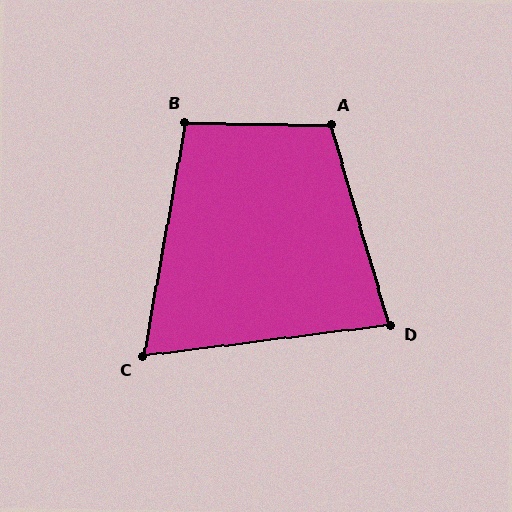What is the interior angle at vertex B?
Approximately 99 degrees (obtuse).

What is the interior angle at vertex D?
Approximately 81 degrees (acute).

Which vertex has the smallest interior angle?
C, at approximately 73 degrees.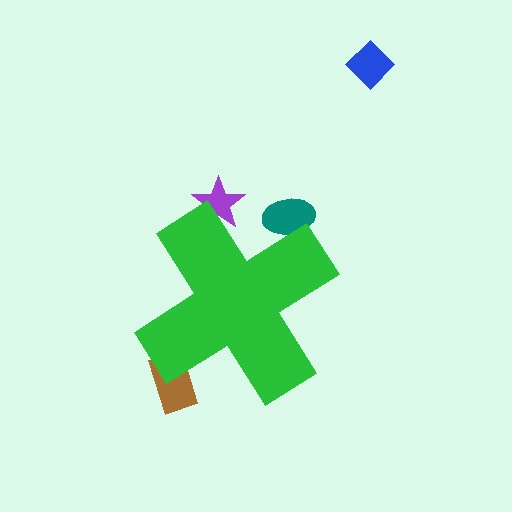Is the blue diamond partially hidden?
No, the blue diamond is fully visible.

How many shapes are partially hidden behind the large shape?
3 shapes are partially hidden.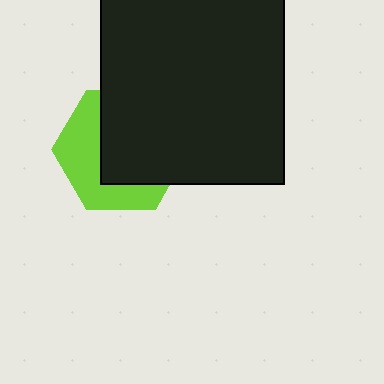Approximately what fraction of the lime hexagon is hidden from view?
Roughly 58% of the lime hexagon is hidden behind the black rectangle.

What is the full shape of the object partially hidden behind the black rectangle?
The partially hidden object is a lime hexagon.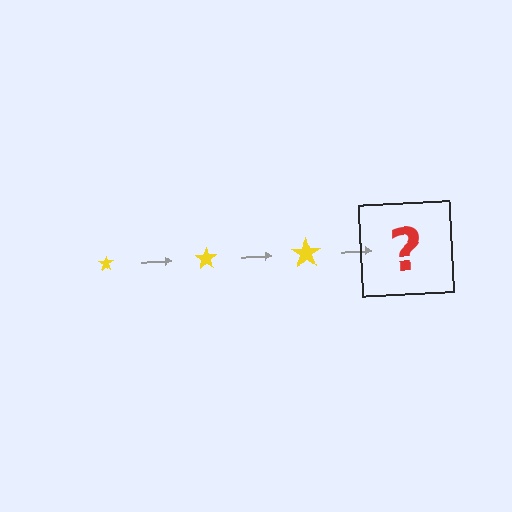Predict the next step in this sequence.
The next step is a yellow star, larger than the previous one.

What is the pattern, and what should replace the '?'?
The pattern is that the star gets progressively larger each step. The '?' should be a yellow star, larger than the previous one.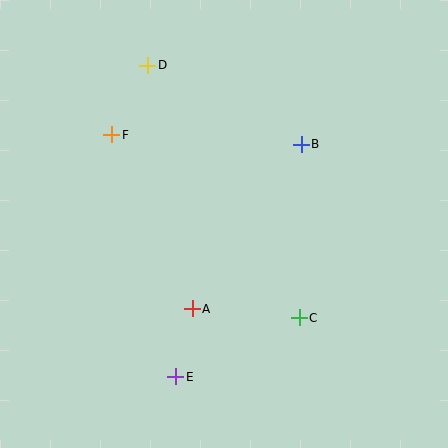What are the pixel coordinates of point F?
Point F is at (112, 135).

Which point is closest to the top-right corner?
Point B is closest to the top-right corner.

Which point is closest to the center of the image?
Point A at (192, 309) is closest to the center.